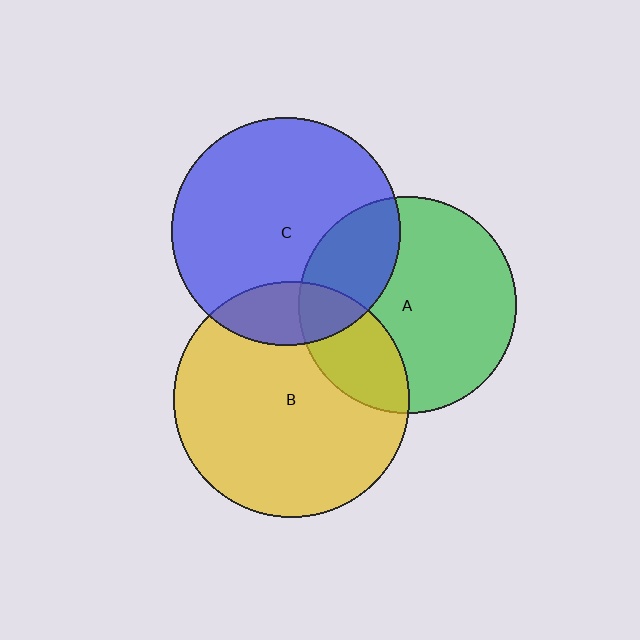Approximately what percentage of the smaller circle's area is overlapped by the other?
Approximately 15%.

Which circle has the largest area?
Circle B (yellow).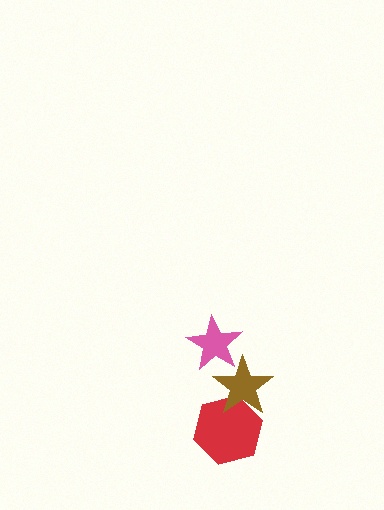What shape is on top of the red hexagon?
The brown star is on top of the red hexagon.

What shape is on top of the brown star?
The pink star is on top of the brown star.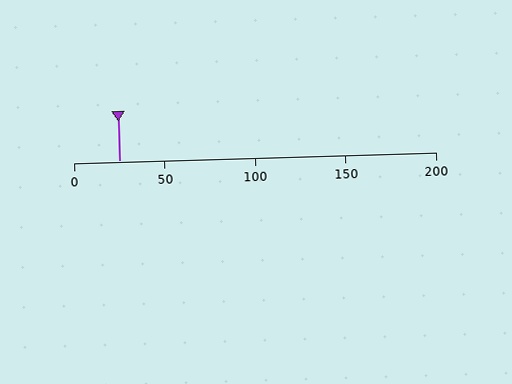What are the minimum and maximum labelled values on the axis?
The axis runs from 0 to 200.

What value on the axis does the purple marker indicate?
The marker indicates approximately 25.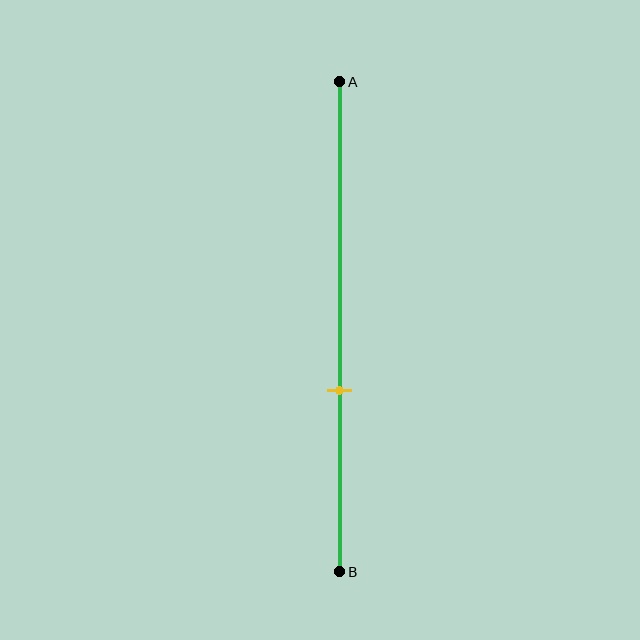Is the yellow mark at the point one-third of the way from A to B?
No, the mark is at about 65% from A, not at the 33% one-third point.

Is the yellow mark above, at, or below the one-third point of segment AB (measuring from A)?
The yellow mark is below the one-third point of segment AB.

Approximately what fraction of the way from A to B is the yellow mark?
The yellow mark is approximately 65% of the way from A to B.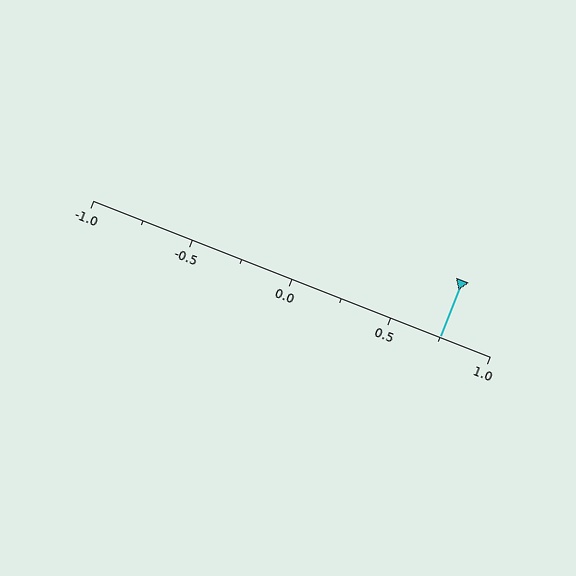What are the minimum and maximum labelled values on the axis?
The axis runs from -1.0 to 1.0.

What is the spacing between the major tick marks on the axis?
The major ticks are spaced 0.5 apart.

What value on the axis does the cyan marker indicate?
The marker indicates approximately 0.75.